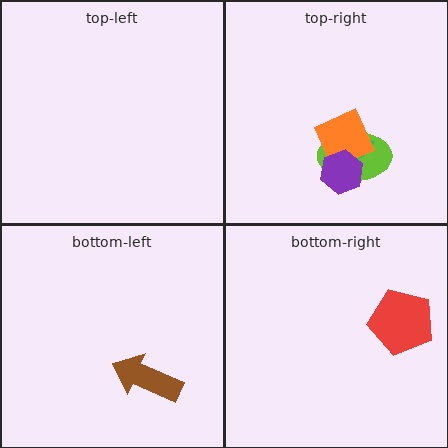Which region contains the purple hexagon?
The top-right region.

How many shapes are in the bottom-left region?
1.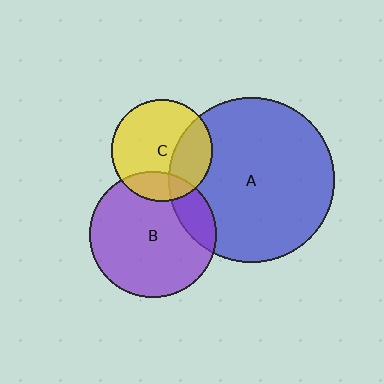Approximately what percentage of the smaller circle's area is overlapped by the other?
Approximately 15%.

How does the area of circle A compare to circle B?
Approximately 1.7 times.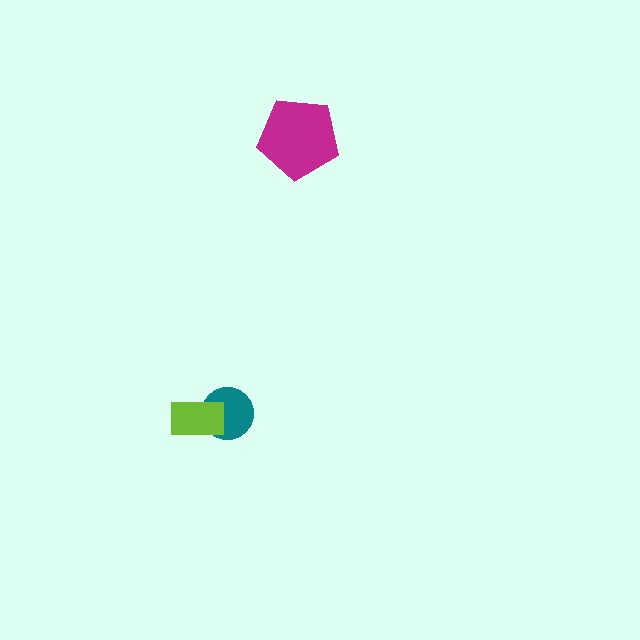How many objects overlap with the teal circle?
1 object overlaps with the teal circle.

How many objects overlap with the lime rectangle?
1 object overlaps with the lime rectangle.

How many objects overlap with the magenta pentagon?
0 objects overlap with the magenta pentagon.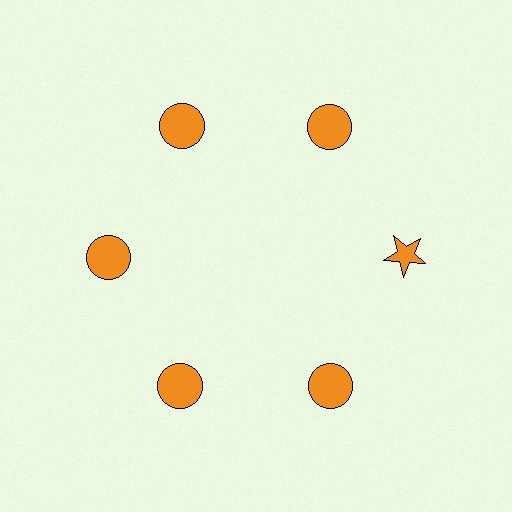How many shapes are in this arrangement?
There are 6 shapes arranged in a ring pattern.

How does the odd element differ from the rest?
It has a different shape: star instead of circle.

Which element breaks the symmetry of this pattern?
The orange star at roughly the 3 o'clock position breaks the symmetry. All other shapes are orange circles.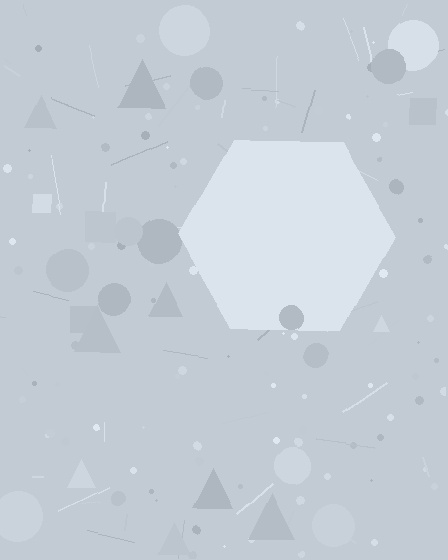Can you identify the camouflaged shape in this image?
The camouflaged shape is a hexagon.